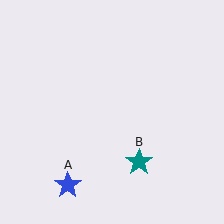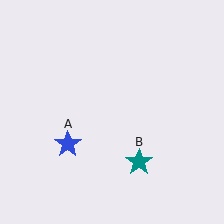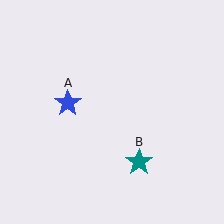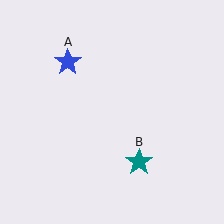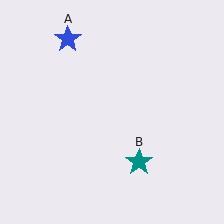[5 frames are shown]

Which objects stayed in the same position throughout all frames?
Teal star (object B) remained stationary.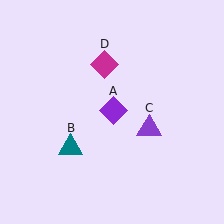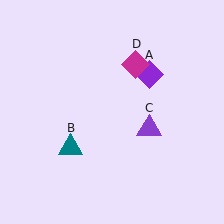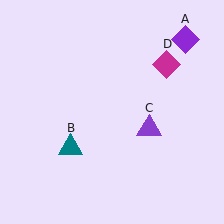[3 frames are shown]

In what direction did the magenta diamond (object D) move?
The magenta diamond (object D) moved right.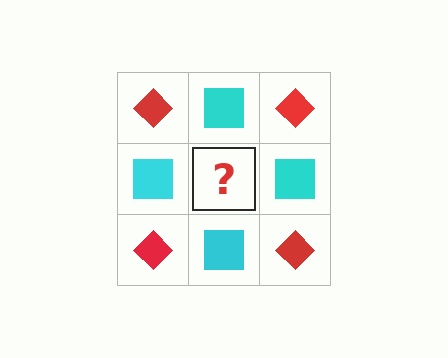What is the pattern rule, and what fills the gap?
The rule is that it alternates red diamond and cyan square in a checkerboard pattern. The gap should be filled with a red diamond.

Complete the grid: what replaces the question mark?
The question mark should be replaced with a red diamond.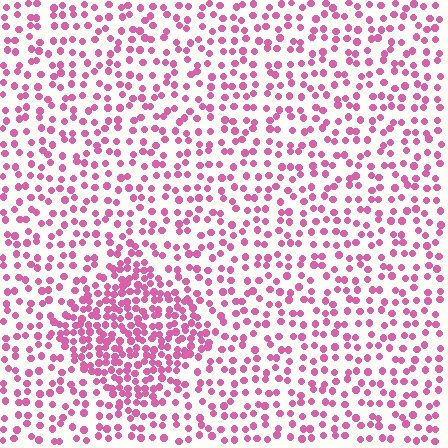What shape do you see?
I see a diamond.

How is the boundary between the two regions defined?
The boundary is defined by a change in element density (approximately 2.1x ratio). All elements are the same color, size, and shape.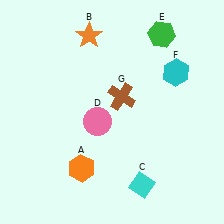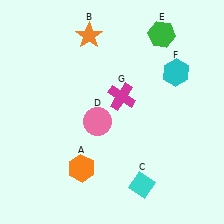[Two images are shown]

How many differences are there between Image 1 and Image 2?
There is 1 difference between the two images.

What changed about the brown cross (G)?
In Image 1, G is brown. In Image 2, it changed to magenta.